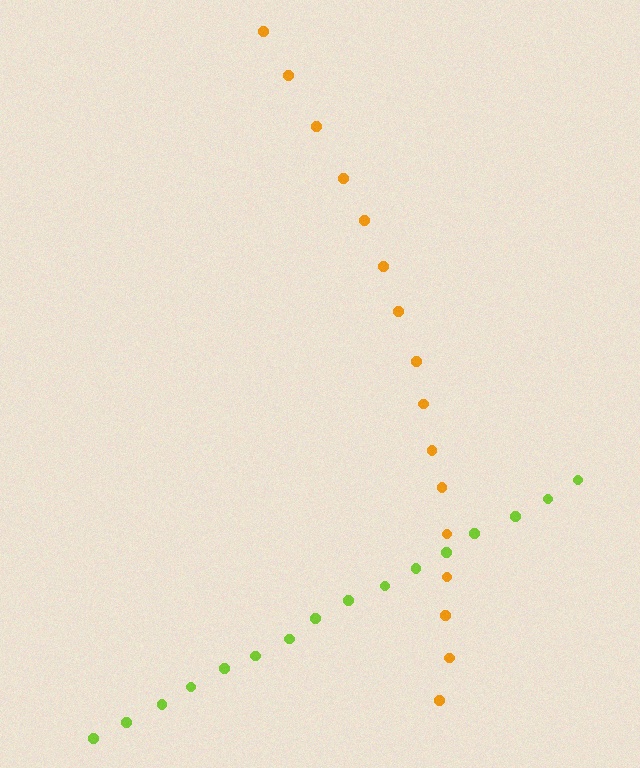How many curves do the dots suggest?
There are 2 distinct paths.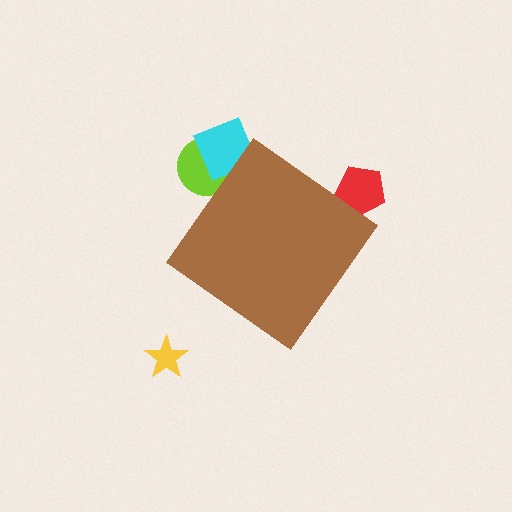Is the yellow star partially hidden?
No, the yellow star is fully visible.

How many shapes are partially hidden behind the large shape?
3 shapes are partially hidden.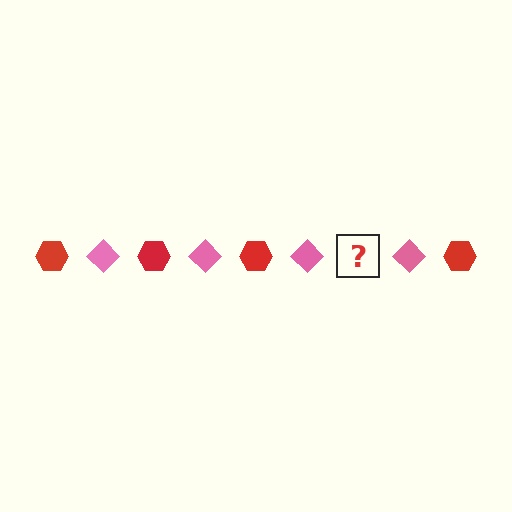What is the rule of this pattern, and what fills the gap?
The rule is that the pattern alternates between red hexagon and pink diamond. The gap should be filled with a red hexagon.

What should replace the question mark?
The question mark should be replaced with a red hexagon.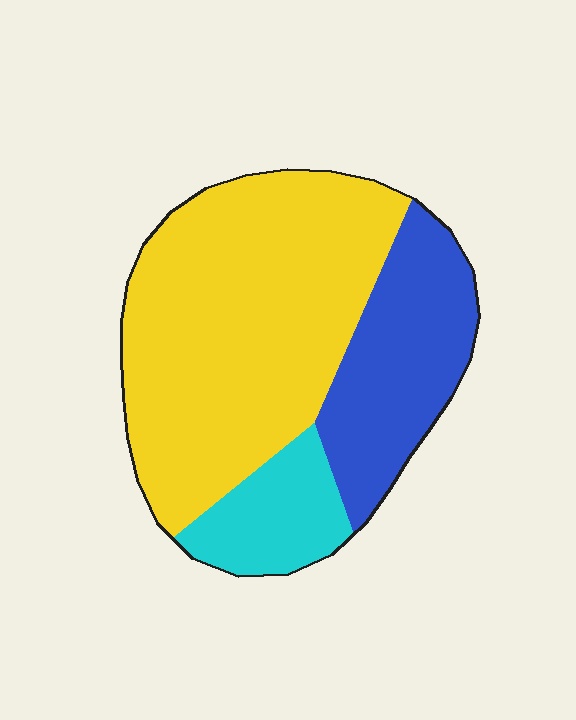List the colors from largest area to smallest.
From largest to smallest: yellow, blue, cyan.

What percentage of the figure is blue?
Blue covers around 25% of the figure.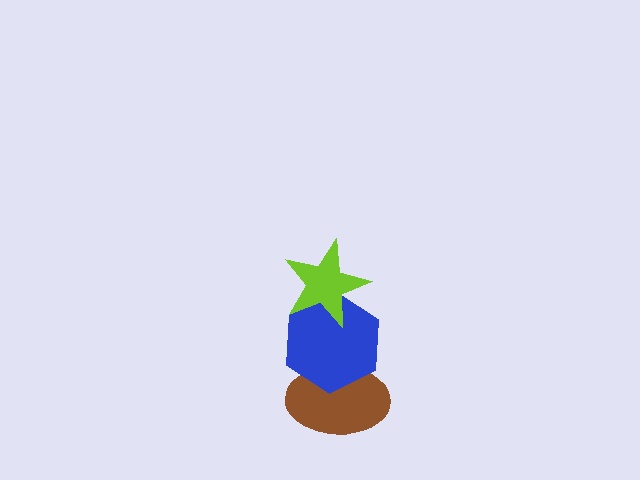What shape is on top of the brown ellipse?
The blue hexagon is on top of the brown ellipse.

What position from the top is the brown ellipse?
The brown ellipse is 3rd from the top.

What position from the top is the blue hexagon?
The blue hexagon is 2nd from the top.